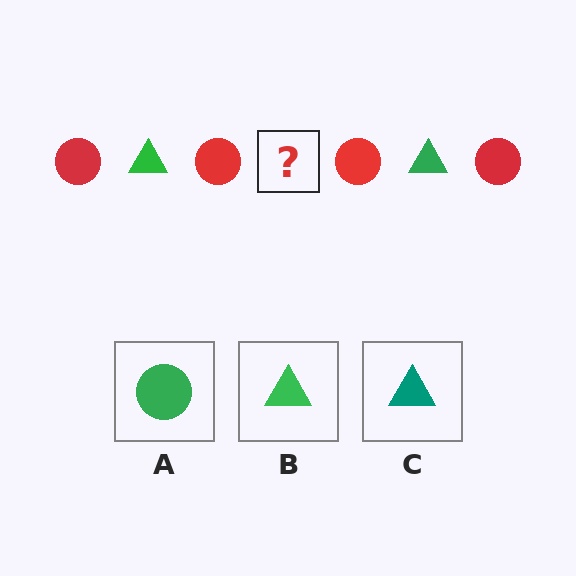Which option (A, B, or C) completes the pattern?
B.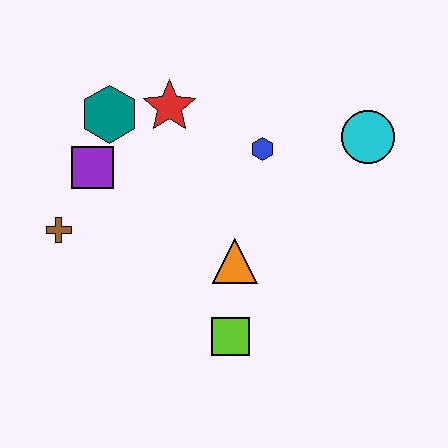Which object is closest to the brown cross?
The purple square is closest to the brown cross.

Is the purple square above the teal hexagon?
No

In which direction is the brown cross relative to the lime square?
The brown cross is to the left of the lime square.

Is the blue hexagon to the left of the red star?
No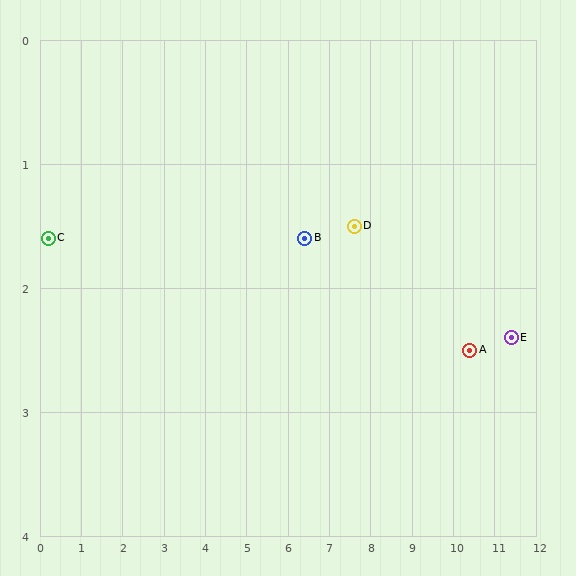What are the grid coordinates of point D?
Point D is at approximately (7.6, 1.5).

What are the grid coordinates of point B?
Point B is at approximately (6.4, 1.6).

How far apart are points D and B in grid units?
Points D and B are about 1.2 grid units apart.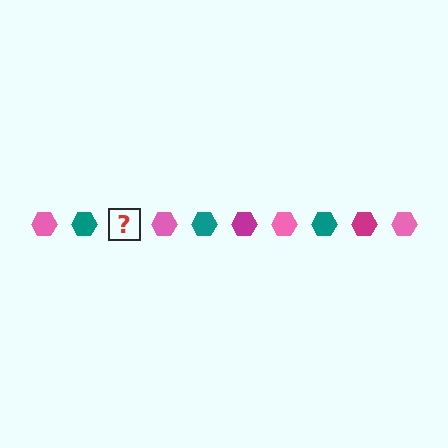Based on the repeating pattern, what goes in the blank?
The blank should be a magenta hexagon.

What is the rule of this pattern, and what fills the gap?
The rule is that the pattern cycles through pink, teal, magenta hexagons. The gap should be filled with a magenta hexagon.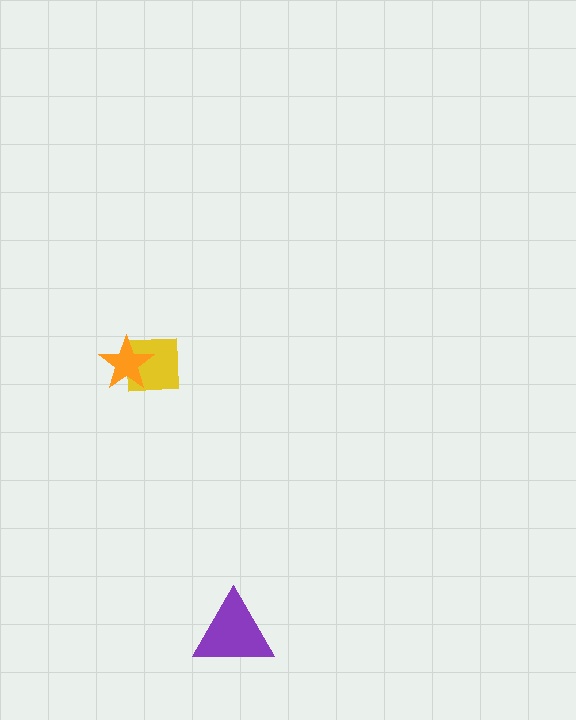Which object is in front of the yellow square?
The orange star is in front of the yellow square.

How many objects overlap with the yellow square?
1 object overlaps with the yellow square.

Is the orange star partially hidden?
No, no other shape covers it.